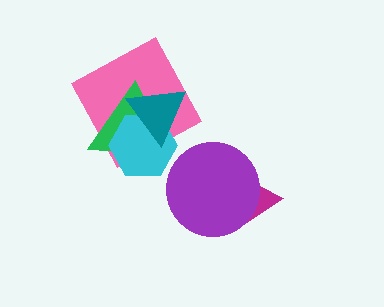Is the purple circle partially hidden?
No, no other shape covers it.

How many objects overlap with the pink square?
3 objects overlap with the pink square.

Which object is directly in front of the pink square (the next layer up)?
The green triangle is directly in front of the pink square.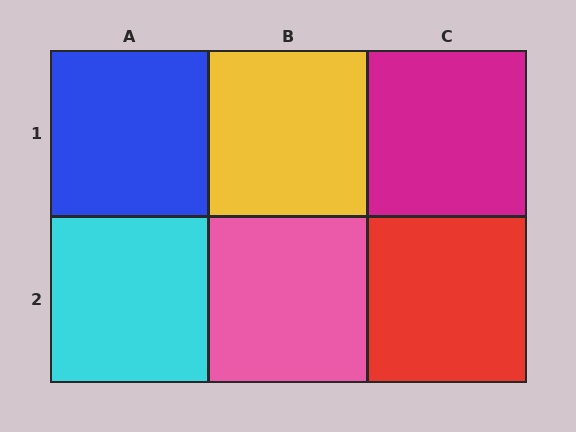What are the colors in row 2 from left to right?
Cyan, pink, red.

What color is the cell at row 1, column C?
Magenta.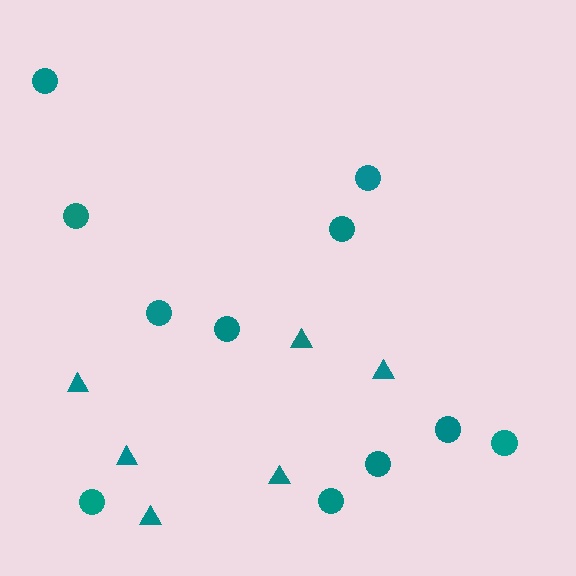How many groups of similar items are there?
There are 2 groups: one group of triangles (6) and one group of circles (11).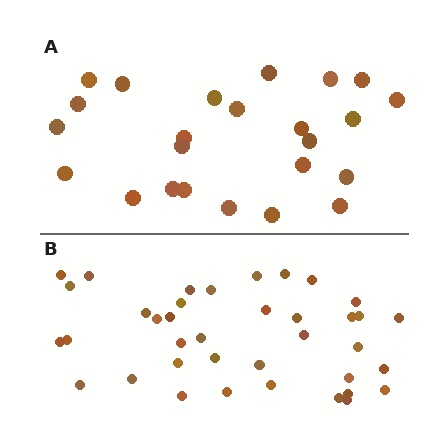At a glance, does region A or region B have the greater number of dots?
Region B (the bottom region) has more dots.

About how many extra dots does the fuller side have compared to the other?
Region B has approximately 15 more dots than region A.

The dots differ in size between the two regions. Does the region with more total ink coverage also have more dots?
No. Region A has more total ink coverage because its dots are larger, but region B actually contains more individual dots. Total area can be misleading — the number of items is what matters here.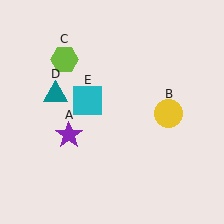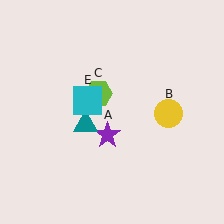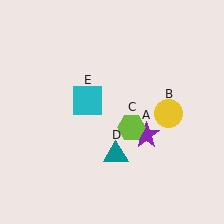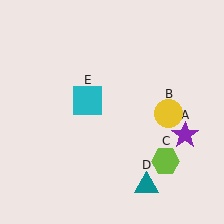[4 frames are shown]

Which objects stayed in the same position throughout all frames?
Yellow circle (object B) and cyan square (object E) remained stationary.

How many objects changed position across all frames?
3 objects changed position: purple star (object A), lime hexagon (object C), teal triangle (object D).